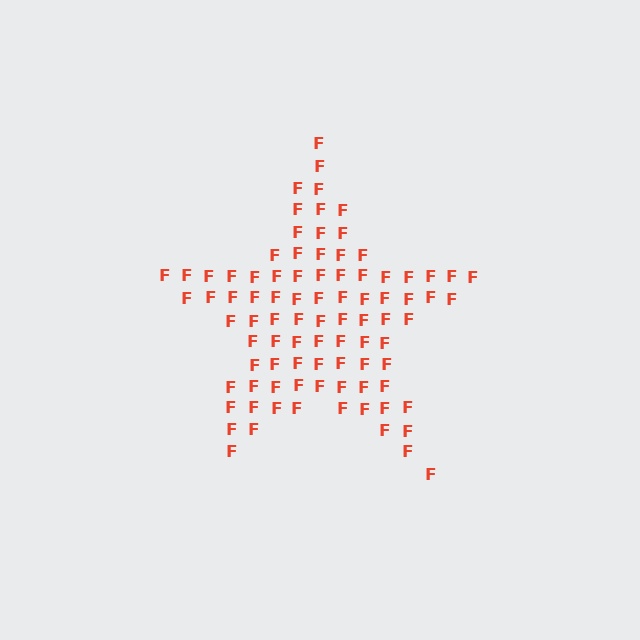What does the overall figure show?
The overall figure shows a star.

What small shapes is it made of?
It is made of small letter F's.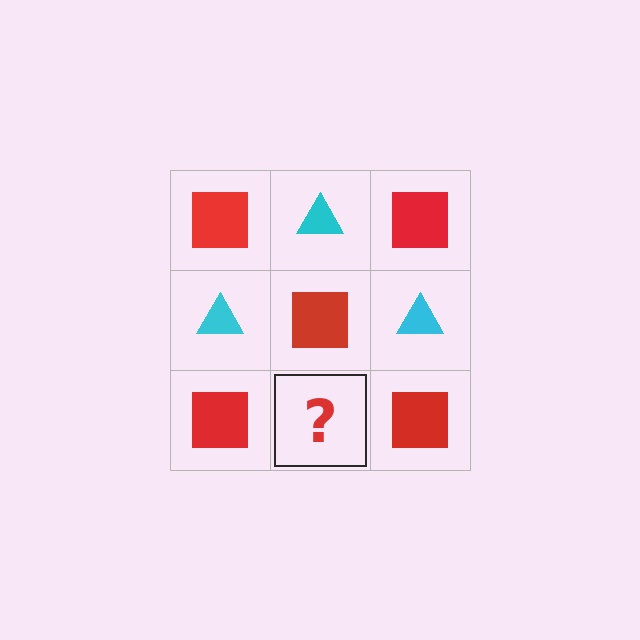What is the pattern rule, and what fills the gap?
The rule is that it alternates red square and cyan triangle in a checkerboard pattern. The gap should be filled with a cyan triangle.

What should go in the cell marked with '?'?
The missing cell should contain a cyan triangle.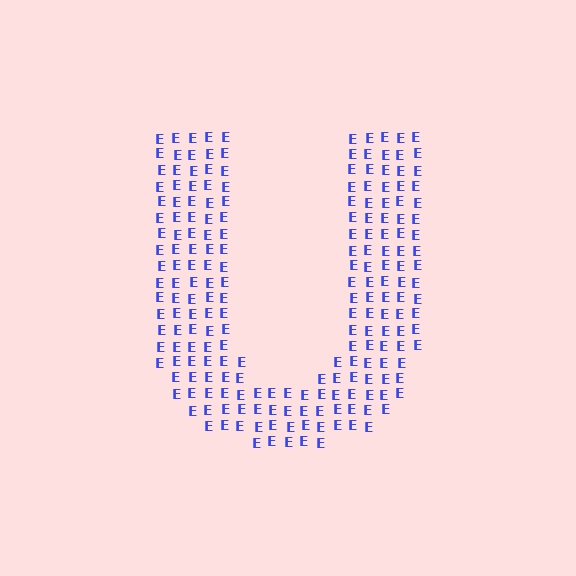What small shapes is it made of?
It is made of small letter E's.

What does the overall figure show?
The overall figure shows the letter U.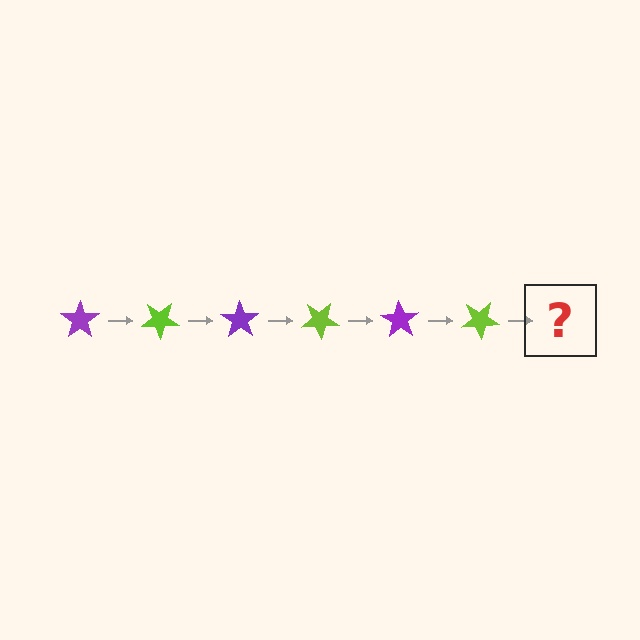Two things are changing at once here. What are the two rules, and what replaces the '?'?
The two rules are that it rotates 35 degrees each step and the color cycles through purple and lime. The '?' should be a purple star, rotated 210 degrees from the start.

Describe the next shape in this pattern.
It should be a purple star, rotated 210 degrees from the start.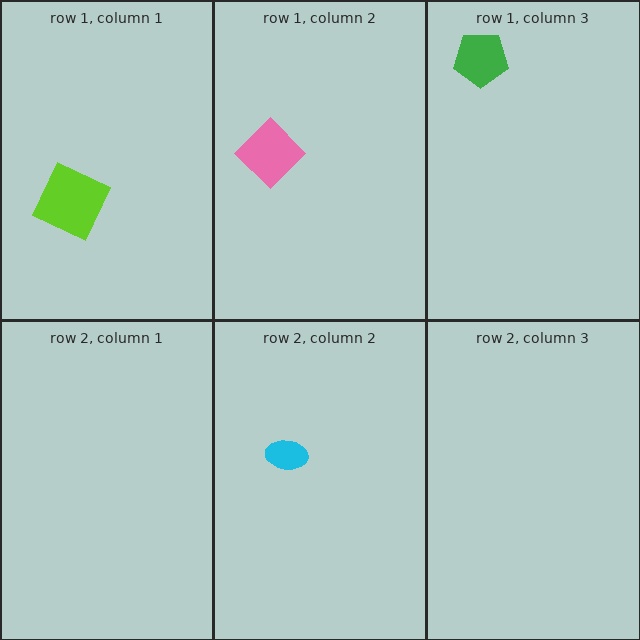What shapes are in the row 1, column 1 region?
The lime square.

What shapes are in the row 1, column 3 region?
The green pentagon.